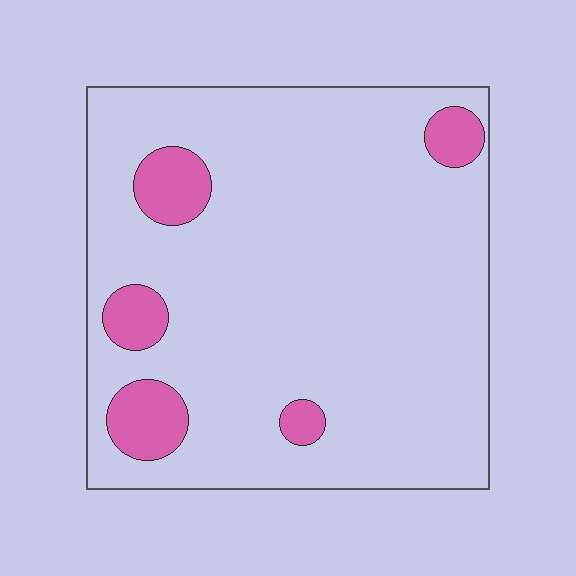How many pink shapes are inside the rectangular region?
5.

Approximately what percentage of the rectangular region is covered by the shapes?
Approximately 10%.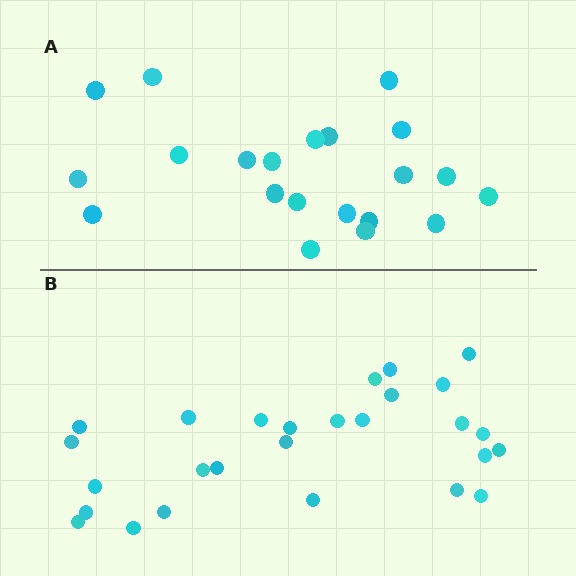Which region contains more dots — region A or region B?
Region B (the bottom region) has more dots.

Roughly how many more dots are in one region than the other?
Region B has about 6 more dots than region A.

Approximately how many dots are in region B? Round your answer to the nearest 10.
About 30 dots. (The exact count is 27, which rounds to 30.)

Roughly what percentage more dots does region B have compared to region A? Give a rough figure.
About 30% more.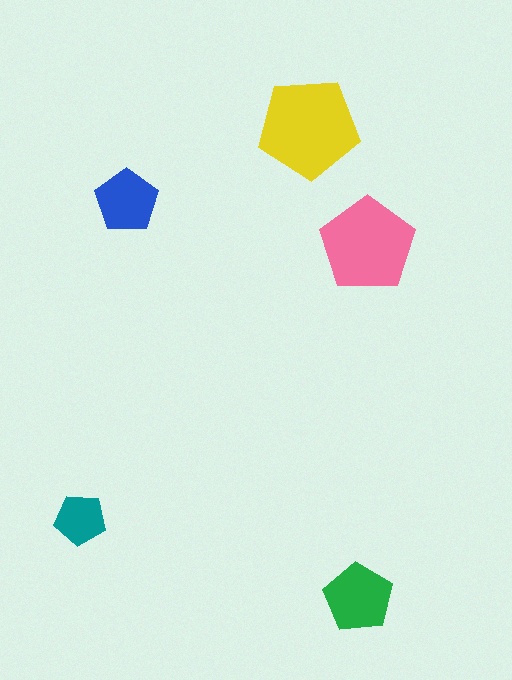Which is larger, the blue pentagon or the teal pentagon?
The blue one.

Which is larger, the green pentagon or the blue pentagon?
The green one.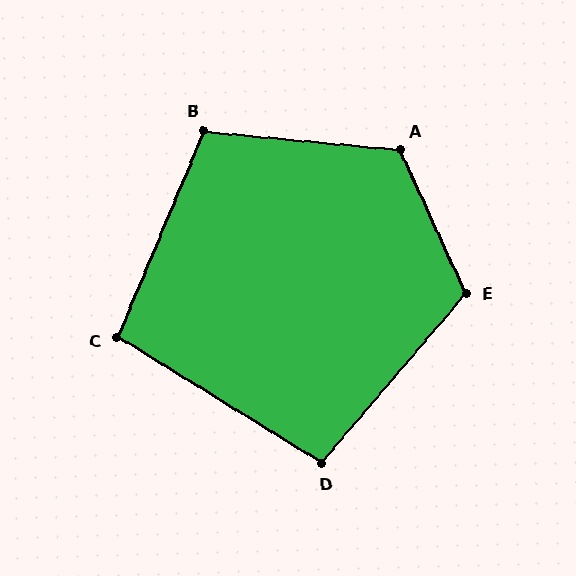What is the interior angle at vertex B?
Approximately 107 degrees (obtuse).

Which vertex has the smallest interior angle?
D, at approximately 99 degrees.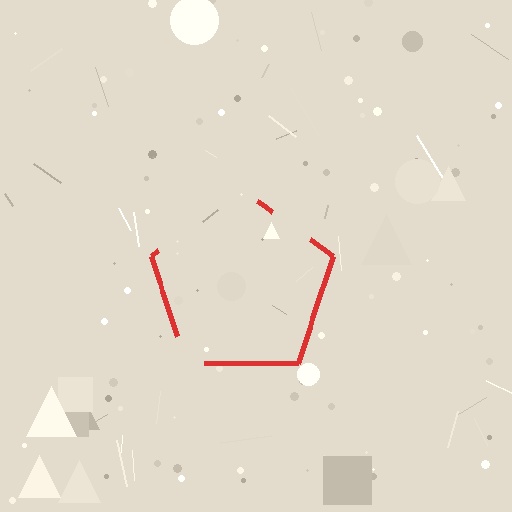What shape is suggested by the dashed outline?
The dashed outline suggests a pentagon.